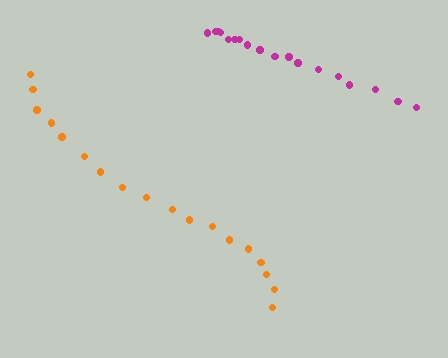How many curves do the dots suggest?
There are 2 distinct paths.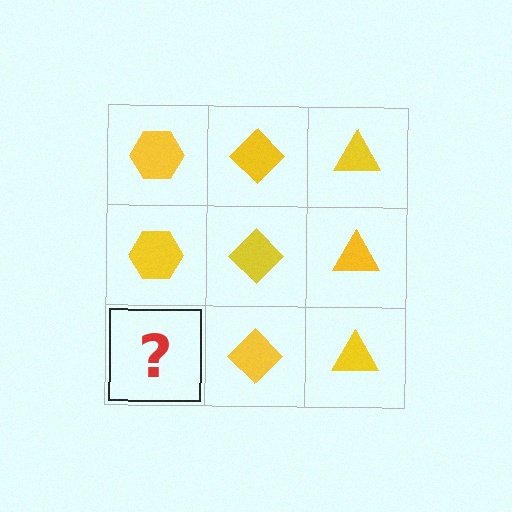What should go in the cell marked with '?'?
The missing cell should contain a yellow hexagon.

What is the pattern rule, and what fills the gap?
The rule is that each column has a consistent shape. The gap should be filled with a yellow hexagon.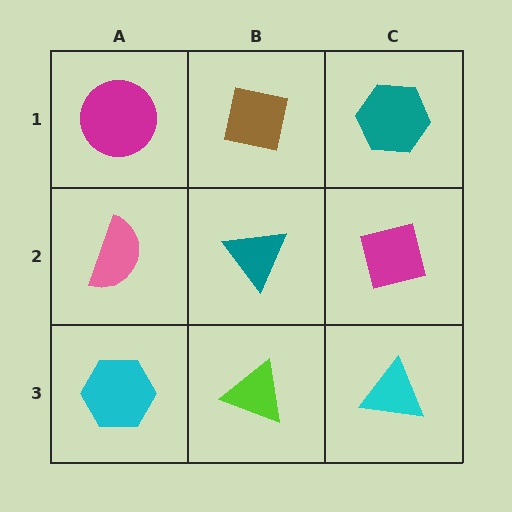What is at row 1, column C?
A teal hexagon.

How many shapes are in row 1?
3 shapes.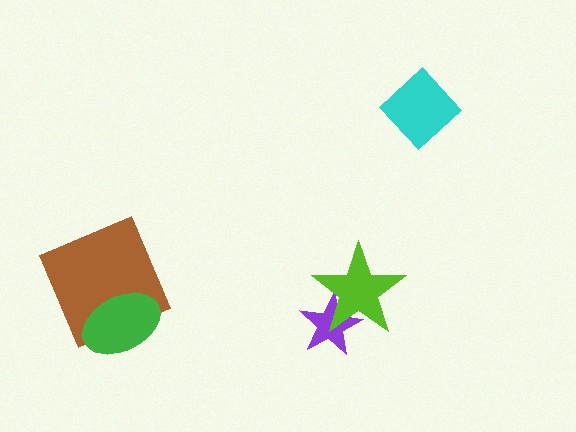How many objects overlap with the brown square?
1 object overlaps with the brown square.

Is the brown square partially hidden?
Yes, it is partially covered by another shape.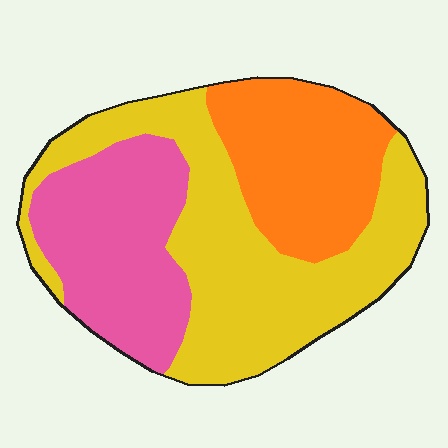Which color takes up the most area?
Yellow, at roughly 45%.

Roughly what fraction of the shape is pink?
Pink covers roughly 30% of the shape.